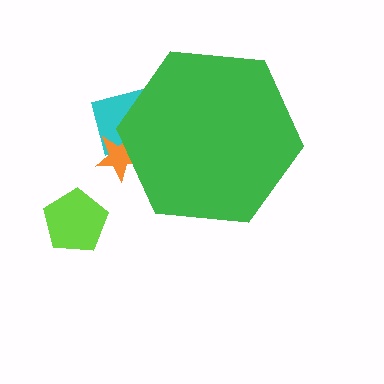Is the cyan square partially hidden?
Yes, the cyan square is partially hidden behind the green hexagon.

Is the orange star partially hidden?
Yes, the orange star is partially hidden behind the green hexagon.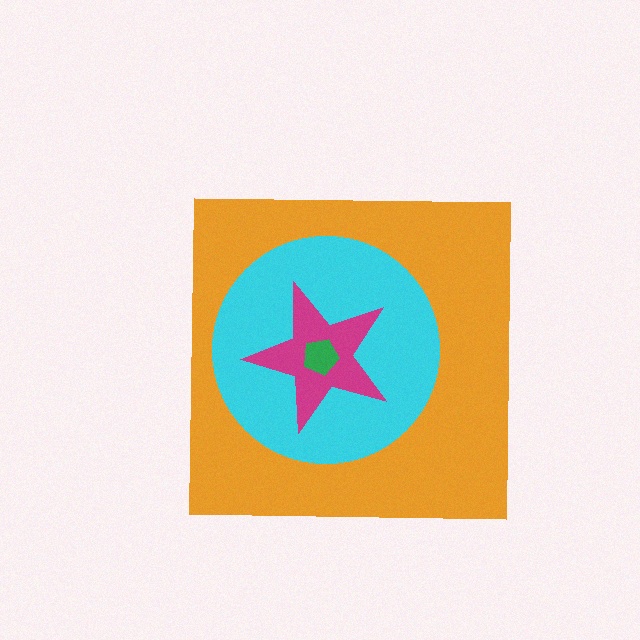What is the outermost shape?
The orange square.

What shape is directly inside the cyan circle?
The magenta star.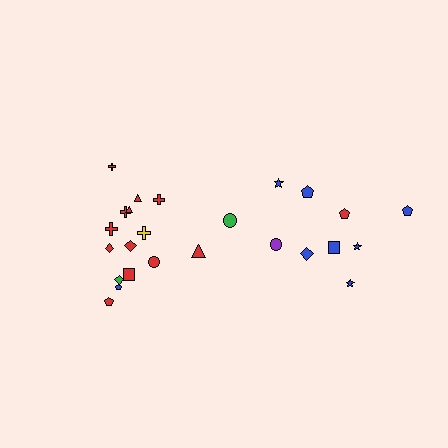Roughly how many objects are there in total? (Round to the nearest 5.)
Roughly 25 objects in total.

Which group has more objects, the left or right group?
The left group.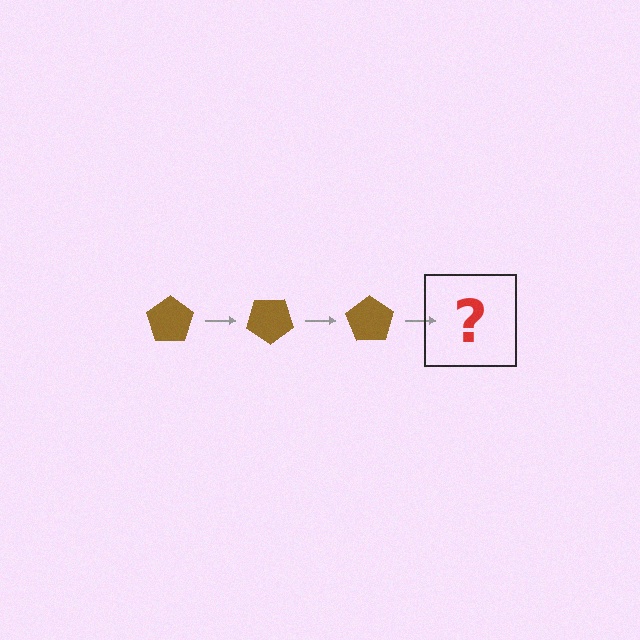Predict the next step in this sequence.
The next step is a brown pentagon rotated 105 degrees.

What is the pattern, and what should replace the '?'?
The pattern is that the pentagon rotates 35 degrees each step. The '?' should be a brown pentagon rotated 105 degrees.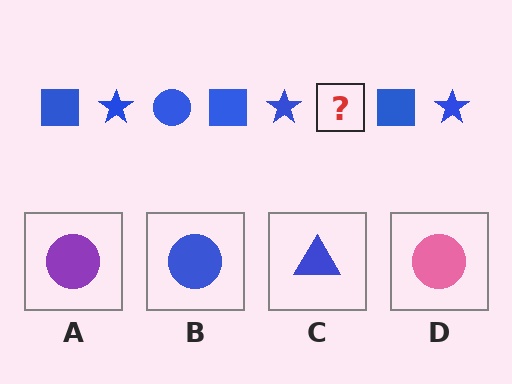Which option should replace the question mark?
Option B.